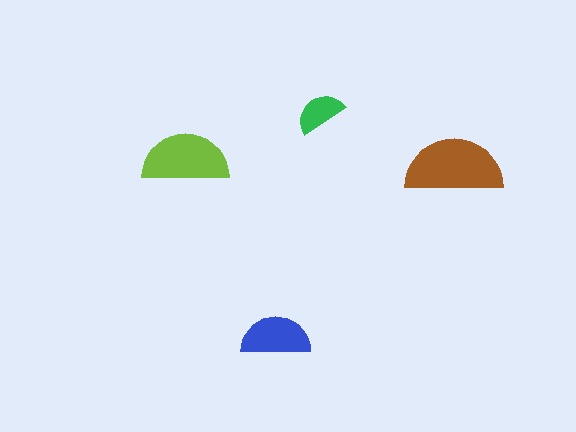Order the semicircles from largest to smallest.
the brown one, the lime one, the blue one, the green one.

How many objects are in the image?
There are 4 objects in the image.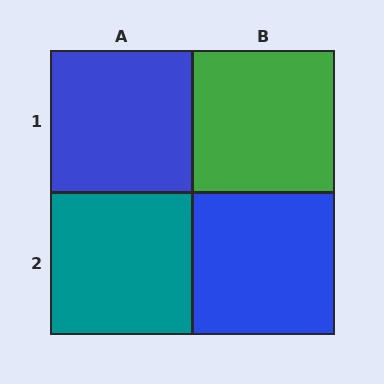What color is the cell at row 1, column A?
Blue.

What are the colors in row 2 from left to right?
Teal, blue.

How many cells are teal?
1 cell is teal.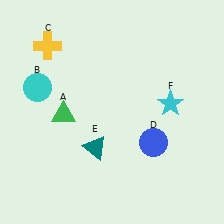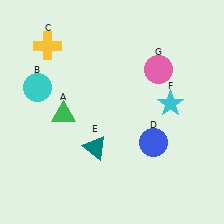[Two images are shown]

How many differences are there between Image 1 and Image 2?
There is 1 difference between the two images.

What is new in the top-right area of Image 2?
A pink circle (G) was added in the top-right area of Image 2.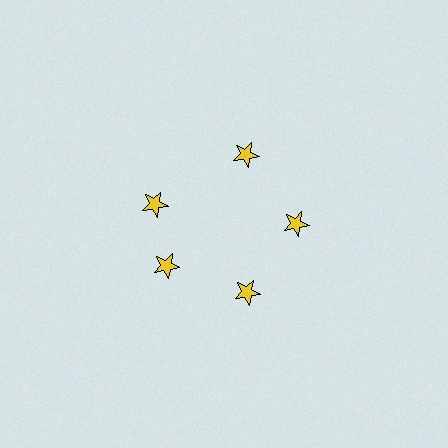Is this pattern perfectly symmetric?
No. The 5 yellow stars are arranged in a ring, but one element near the 10 o'clock position is rotated out of alignment along the ring, breaking the 5-fold rotational symmetry.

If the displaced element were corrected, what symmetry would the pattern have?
It would have 5-fold rotational symmetry — the pattern would map onto itself every 72 degrees.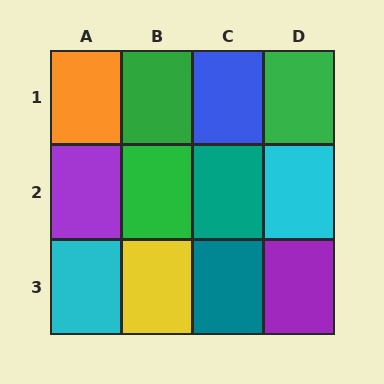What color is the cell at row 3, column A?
Cyan.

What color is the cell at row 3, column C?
Teal.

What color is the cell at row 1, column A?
Orange.